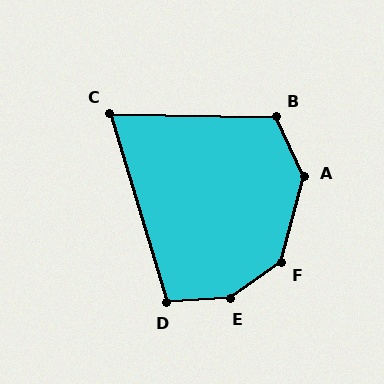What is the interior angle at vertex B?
Approximately 116 degrees (obtuse).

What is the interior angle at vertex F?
Approximately 141 degrees (obtuse).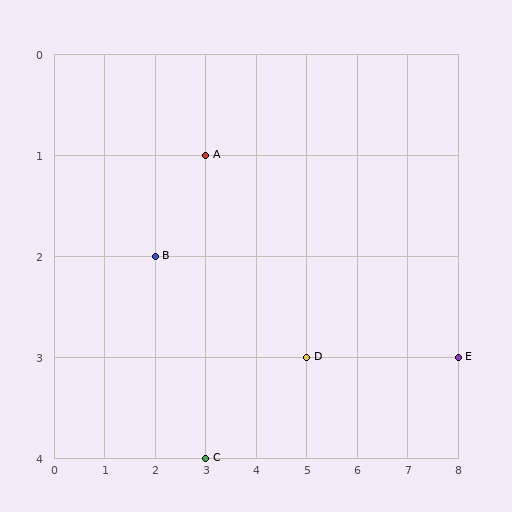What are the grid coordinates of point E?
Point E is at grid coordinates (8, 3).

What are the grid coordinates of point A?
Point A is at grid coordinates (3, 1).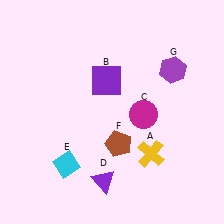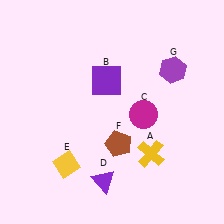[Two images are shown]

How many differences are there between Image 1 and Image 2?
There is 1 difference between the two images.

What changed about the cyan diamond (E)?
In Image 1, E is cyan. In Image 2, it changed to yellow.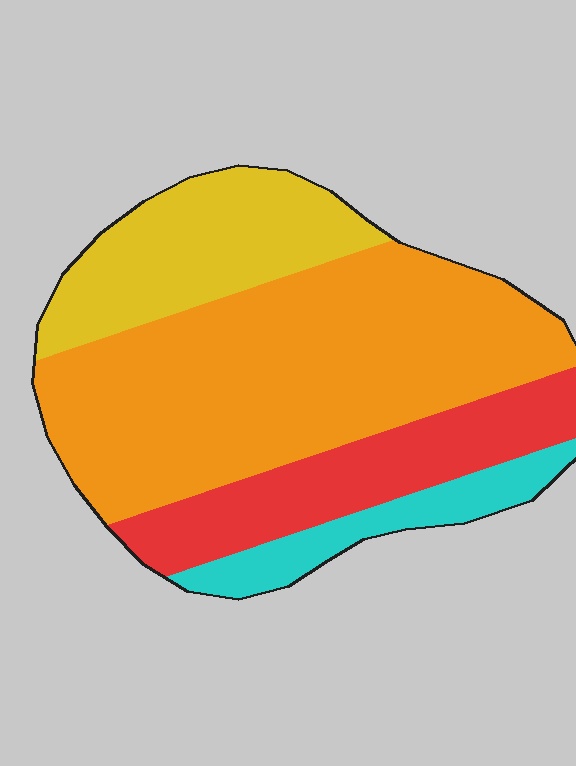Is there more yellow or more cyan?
Yellow.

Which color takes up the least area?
Cyan, at roughly 10%.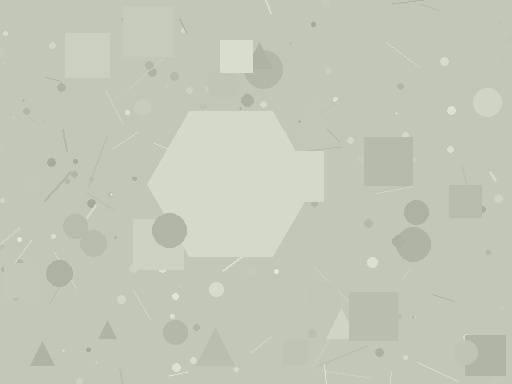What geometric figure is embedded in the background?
A hexagon is embedded in the background.